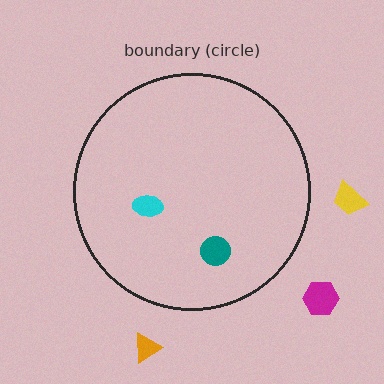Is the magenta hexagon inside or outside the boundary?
Outside.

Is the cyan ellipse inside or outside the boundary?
Inside.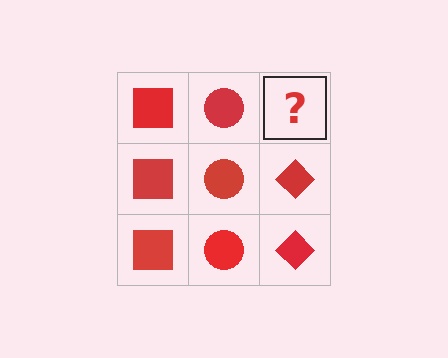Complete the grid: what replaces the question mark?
The question mark should be replaced with a red diamond.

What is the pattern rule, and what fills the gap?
The rule is that each column has a consistent shape. The gap should be filled with a red diamond.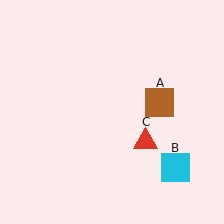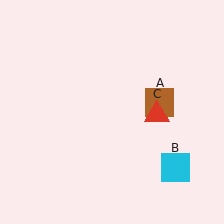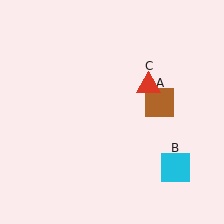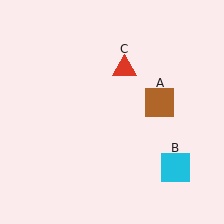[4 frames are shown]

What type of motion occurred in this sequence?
The red triangle (object C) rotated counterclockwise around the center of the scene.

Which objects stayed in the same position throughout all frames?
Brown square (object A) and cyan square (object B) remained stationary.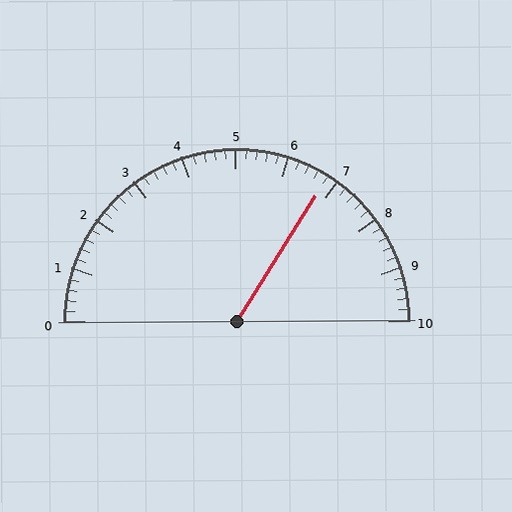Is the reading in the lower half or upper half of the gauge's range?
The reading is in the upper half of the range (0 to 10).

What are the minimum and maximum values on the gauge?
The gauge ranges from 0 to 10.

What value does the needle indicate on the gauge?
The needle indicates approximately 6.8.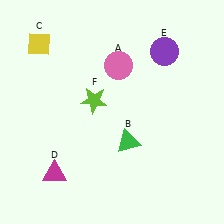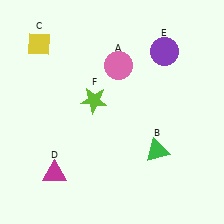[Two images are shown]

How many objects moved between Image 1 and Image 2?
1 object moved between the two images.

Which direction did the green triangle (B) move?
The green triangle (B) moved right.